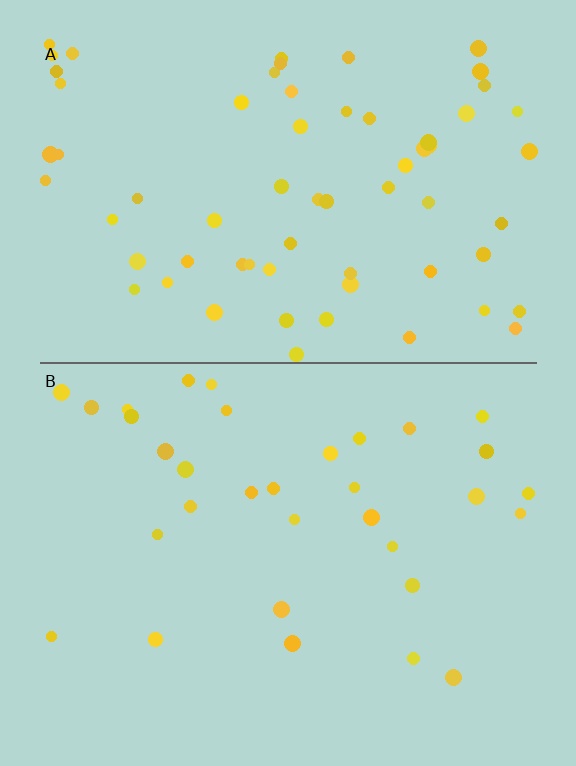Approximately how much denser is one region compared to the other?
Approximately 2.0× — region A over region B.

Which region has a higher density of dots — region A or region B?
A (the top).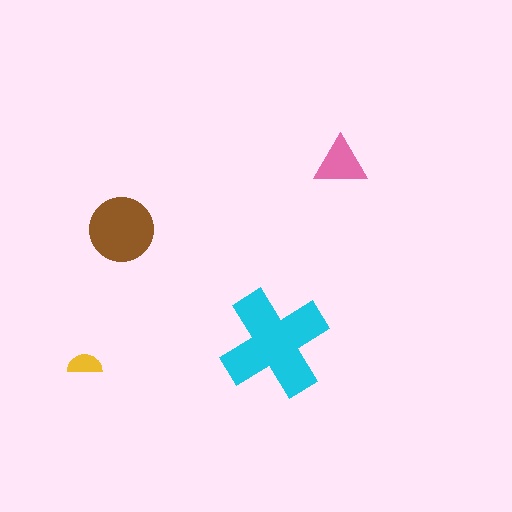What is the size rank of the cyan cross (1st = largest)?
1st.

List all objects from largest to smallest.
The cyan cross, the brown circle, the pink triangle, the yellow semicircle.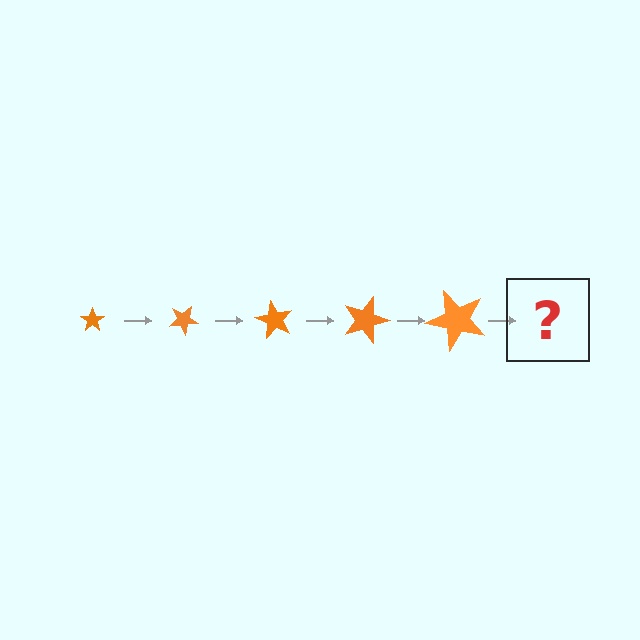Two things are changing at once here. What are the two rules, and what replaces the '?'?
The two rules are that the star grows larger each step and it rotates 30 degrees each step. The '?' should be a star, larger than the previous one and rotated 150 degrees from the start.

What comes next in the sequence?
The next element should be a star, larger than the previous one and rotated 150 degrees from the start.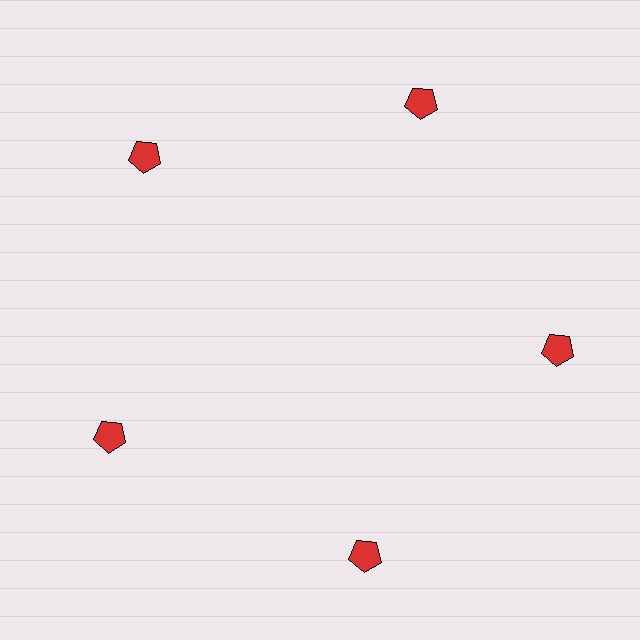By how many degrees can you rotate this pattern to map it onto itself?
The pattern maps onto itself every 72 degrees of rotation.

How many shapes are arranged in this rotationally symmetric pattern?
There are 5 shapes, arranged in 5 groups of 1.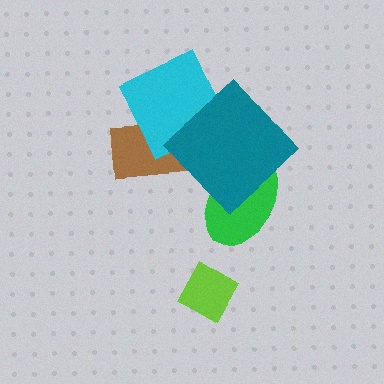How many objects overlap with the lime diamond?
0 objects overlap with the lime diamond.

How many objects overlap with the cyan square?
2 objects overlap with the cyan square.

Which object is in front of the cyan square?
The teal diamond is in front of the cyan square.